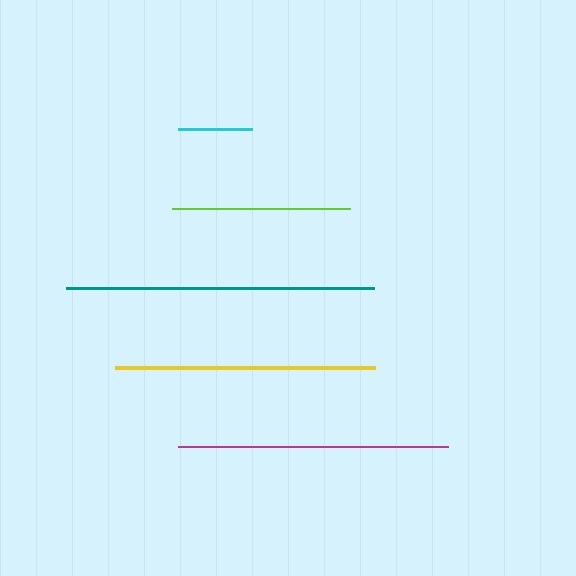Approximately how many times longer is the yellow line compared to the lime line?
The yellow line is approximately 1.5 times the length of the lime line.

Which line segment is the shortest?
The cyan line is the shortest at approximately 74 pixels.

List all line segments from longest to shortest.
From longest to shortest: teal, magenta, yellow, lime, cyan.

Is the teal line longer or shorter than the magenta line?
The teal line is longer than the magenta line.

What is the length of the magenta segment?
The magenta segment is approximately 270 pixels long.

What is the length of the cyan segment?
The cyan segment is approximately 74 pixels long.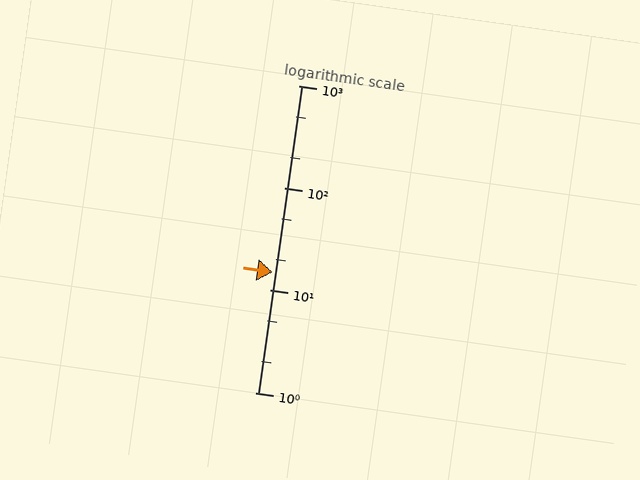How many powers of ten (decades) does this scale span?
The scale spans 3 decades, from 1 to 1000.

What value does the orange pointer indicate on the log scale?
The pointer indicates approximately 15.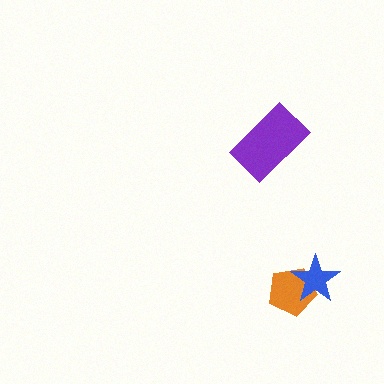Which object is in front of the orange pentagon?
The blue star is in front of the orange pentagon.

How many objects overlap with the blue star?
1 object overlaps with the blue star.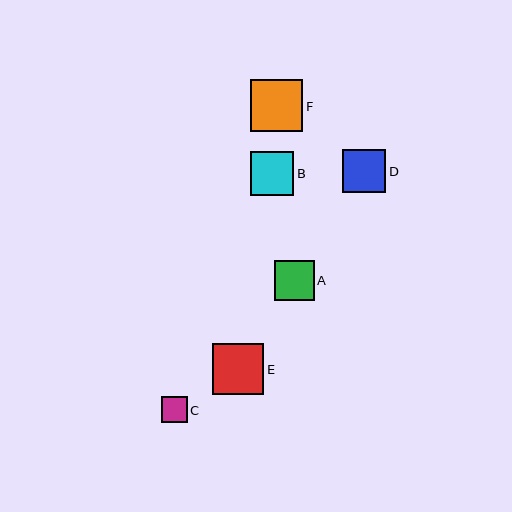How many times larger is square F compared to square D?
Square F is approximately 1.2 times the size of square D.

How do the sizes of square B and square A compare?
Square B and square A are approximately the same size.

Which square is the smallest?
Square C is the smallest with a size of approximately 26 pixels.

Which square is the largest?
Square F is the largest with a size of approximately 52 pixels.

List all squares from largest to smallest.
From largest to smallest: F, E, B, D, A, C.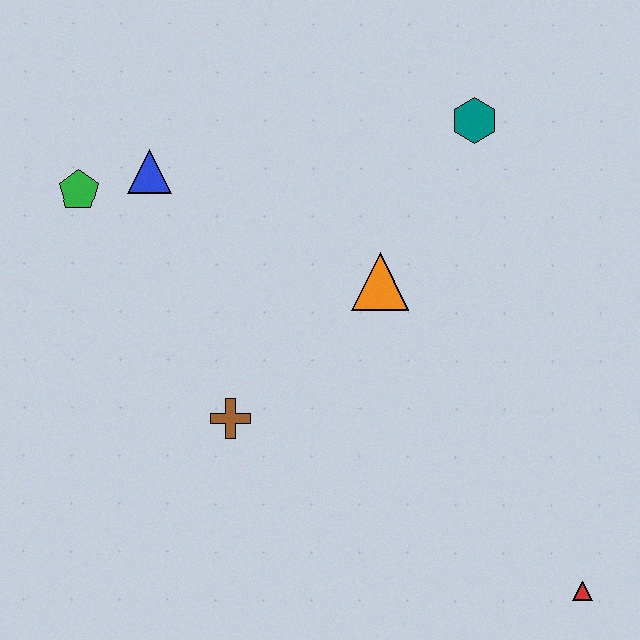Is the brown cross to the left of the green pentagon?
No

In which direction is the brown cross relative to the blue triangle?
The brown cross is below the blue triangle.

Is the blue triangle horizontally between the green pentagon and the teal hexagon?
Yes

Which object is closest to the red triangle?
The orange triangle is closest to the red triangle.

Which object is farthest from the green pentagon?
The red triangle is farthest from the green pentagon.